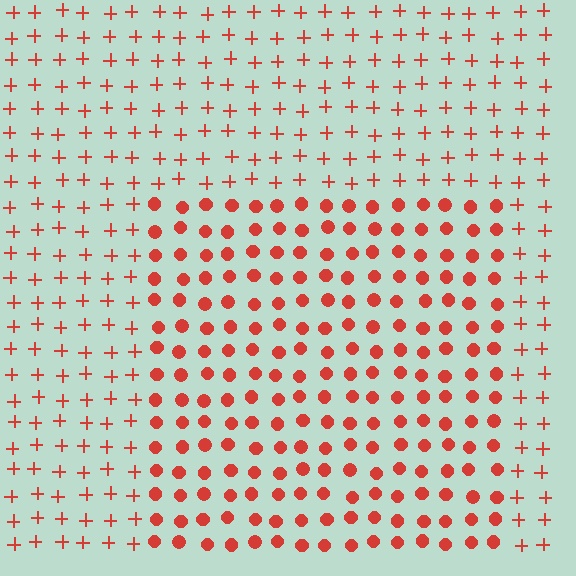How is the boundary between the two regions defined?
The boundary is defined by a change in element shape: circles inside vs. plus signs outside. All elements share the same color and spacing.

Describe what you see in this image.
The image is filled with small red elements arranged in a uniform grid. A rectangle-shaped region contains circles, while the surrounding area contains plus signs. The boundary is defined purely by the change in element shape.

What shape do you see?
I see a rectangle.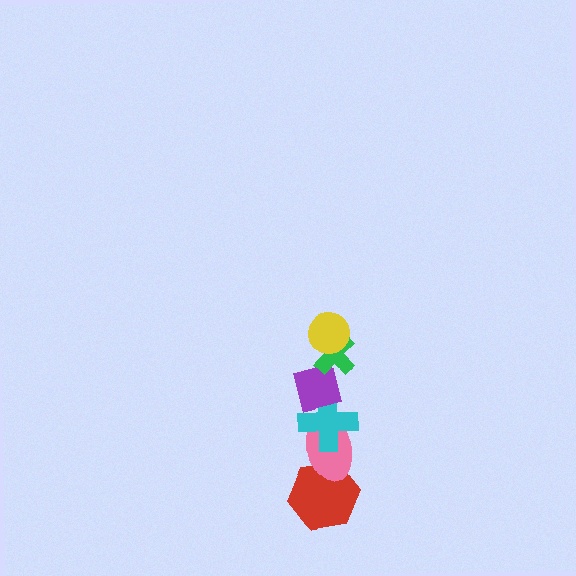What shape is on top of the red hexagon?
The pink ellipse is on top of the red hexagon.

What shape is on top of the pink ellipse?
The cyan cross is on top of the pink ellipse.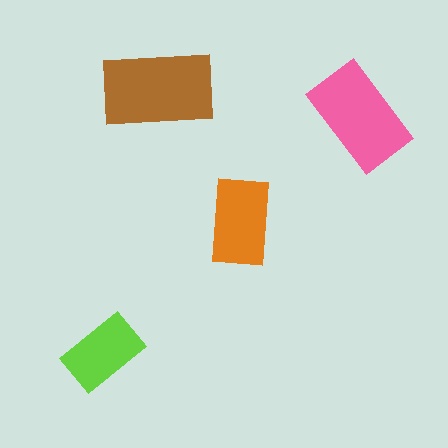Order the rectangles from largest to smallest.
the brown one, the pink one, the orange one, the lime one.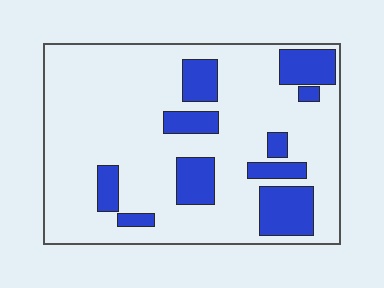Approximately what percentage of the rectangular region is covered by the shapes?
Approximately 20%.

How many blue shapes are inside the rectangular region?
10.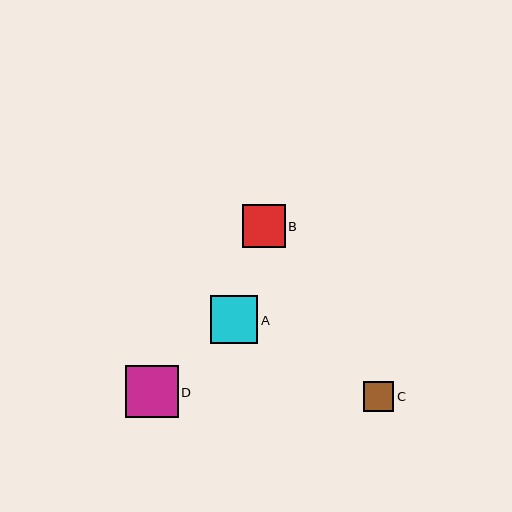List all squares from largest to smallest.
From largest to smallest: D, A, B, C.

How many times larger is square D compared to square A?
Square D is approximately 1.1 times the size of square A.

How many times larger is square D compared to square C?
Square D is approximately 1.8 times the size of square C.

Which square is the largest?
Square D is the largest with a size of approximately 53 pixels.